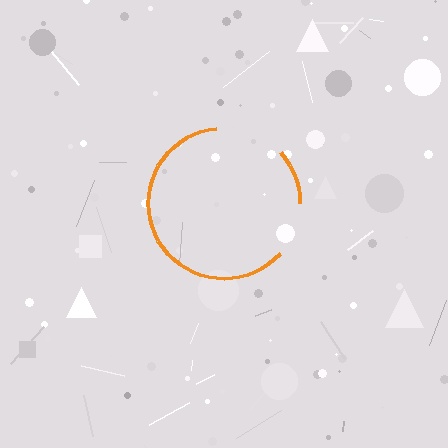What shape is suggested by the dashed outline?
The dashed outline suggests a circle.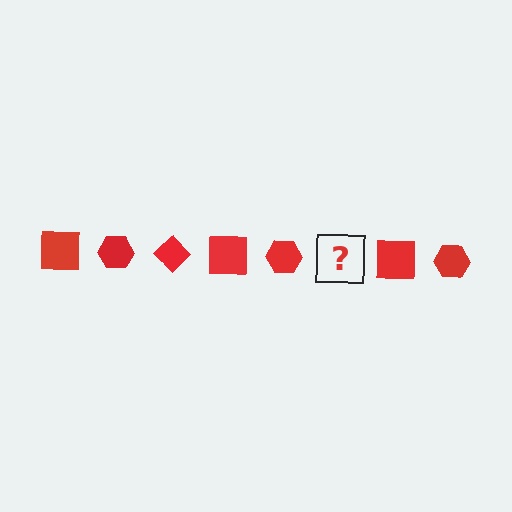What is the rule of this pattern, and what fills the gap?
The rule is that the pattern cycles through square, hexagon, diamond shapes in red. The gap should be filled with a red diamond.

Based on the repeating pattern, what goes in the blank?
The blank should be a red diamond.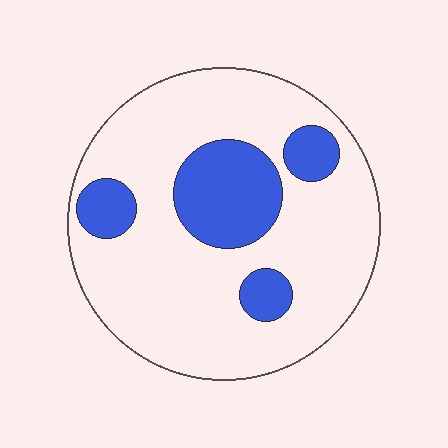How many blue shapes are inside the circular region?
4.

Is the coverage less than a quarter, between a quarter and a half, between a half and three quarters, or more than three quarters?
Less than a quarter.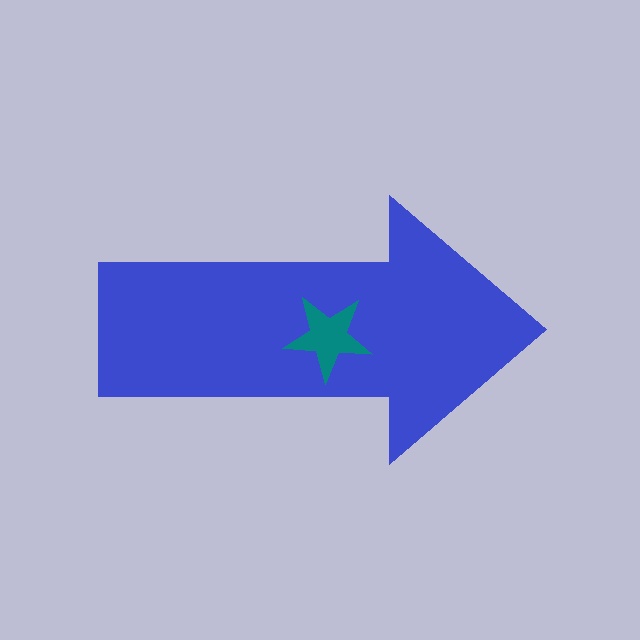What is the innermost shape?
The teal star.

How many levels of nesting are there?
2.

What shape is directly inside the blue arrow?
The teal star.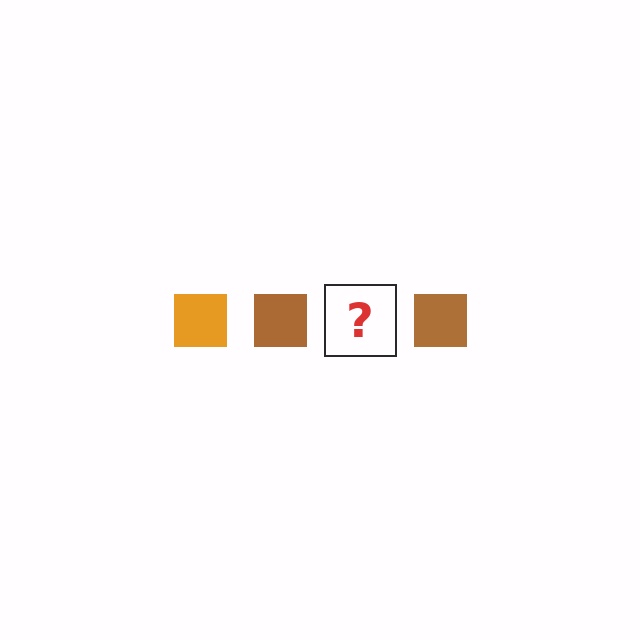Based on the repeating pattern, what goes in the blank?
The blank should be an orange square.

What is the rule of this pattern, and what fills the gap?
The rule is that the pattern cycles through orange, brown squares. The gap should be filled with an orange square.